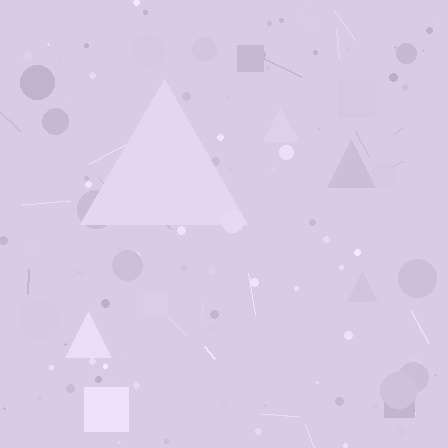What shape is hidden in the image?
A triangle is hidden in the image.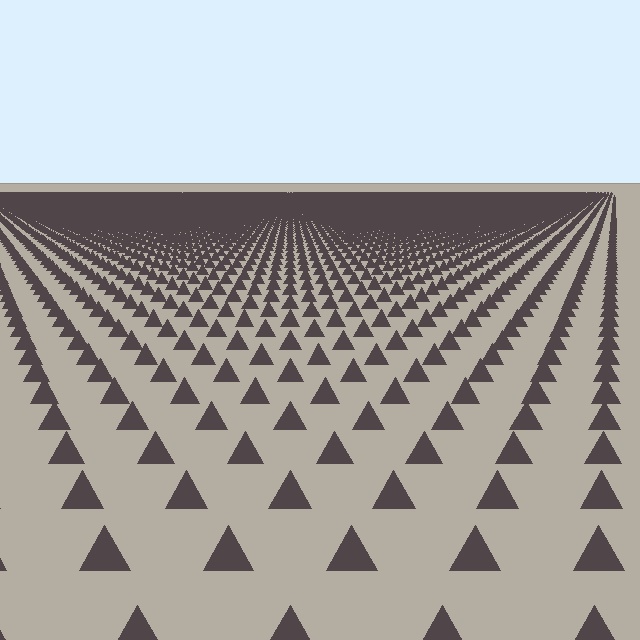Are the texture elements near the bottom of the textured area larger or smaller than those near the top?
Larger. Near the bottom, elements are closer to the viewer and appear at a bigger on-screen size.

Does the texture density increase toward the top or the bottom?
Density increases toward the top.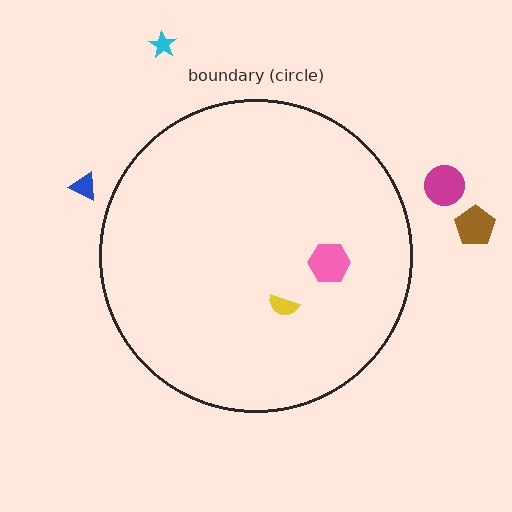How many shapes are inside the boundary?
2 inside, 4 outside.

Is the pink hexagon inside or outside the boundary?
Inside.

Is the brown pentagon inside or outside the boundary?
Outside.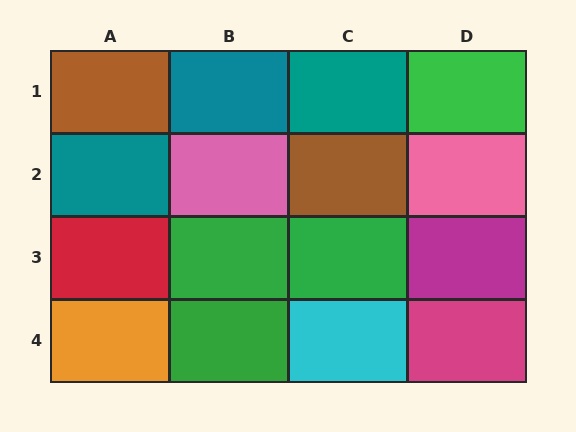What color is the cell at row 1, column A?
Brown.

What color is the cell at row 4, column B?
Green.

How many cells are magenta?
2 cells are magenta.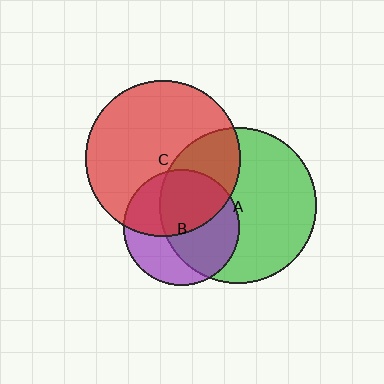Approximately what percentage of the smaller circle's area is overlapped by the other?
Approximately 50%.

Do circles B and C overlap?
Yes.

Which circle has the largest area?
Circle A (green).